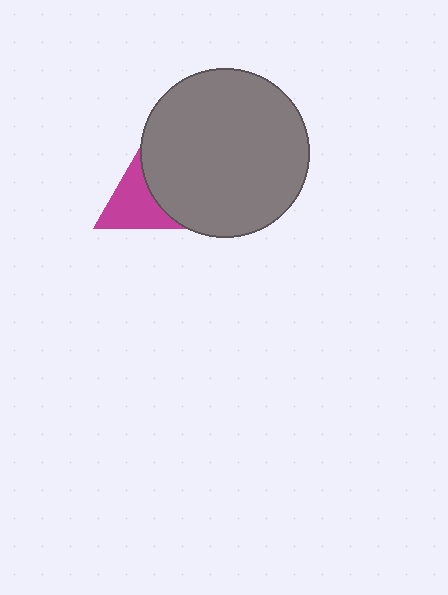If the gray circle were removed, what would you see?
You would see the complete magenta triangle.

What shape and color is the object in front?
The object in front is a gray circle.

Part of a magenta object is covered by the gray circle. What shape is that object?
It is a triangle.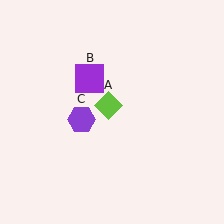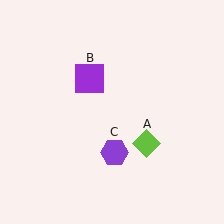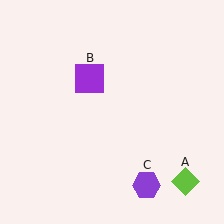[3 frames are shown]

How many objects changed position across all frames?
2 objects changed position: lime diamond (object A), purple hexagon (object C).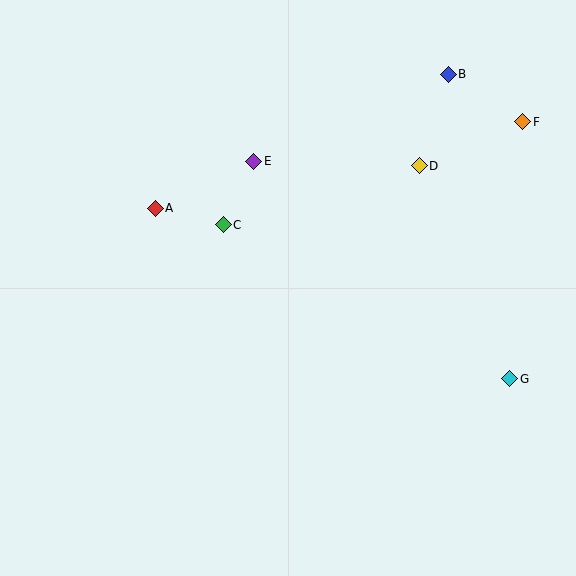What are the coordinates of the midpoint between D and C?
The midpoint between D and C is at (321, 195).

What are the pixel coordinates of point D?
Point D is at (419, 166).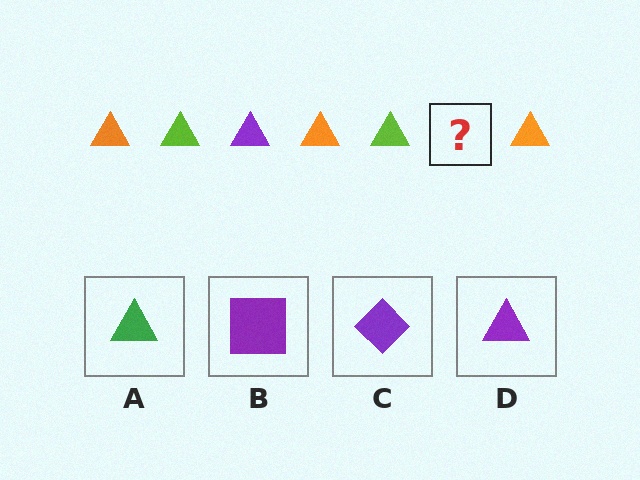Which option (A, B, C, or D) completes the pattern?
D.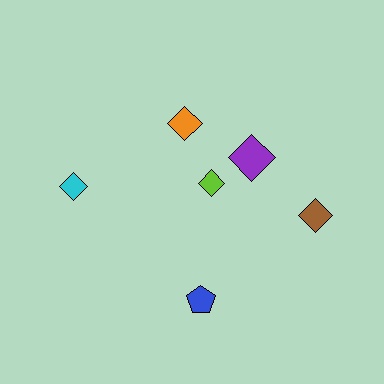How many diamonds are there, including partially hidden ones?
There are 5 diamonds.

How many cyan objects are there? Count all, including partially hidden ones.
There is 1 cyan object.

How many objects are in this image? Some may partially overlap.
There are 6 objects.